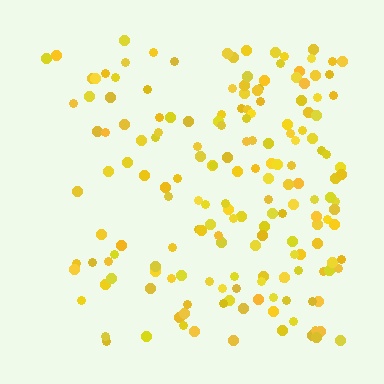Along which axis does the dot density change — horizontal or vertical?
Horizontal.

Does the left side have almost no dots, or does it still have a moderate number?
Still a moderate number, just noticeably fewer than the right.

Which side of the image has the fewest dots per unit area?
The left.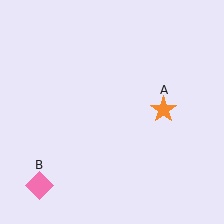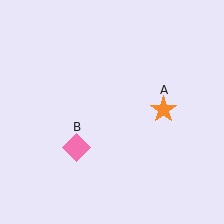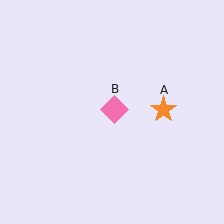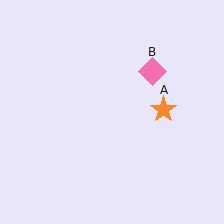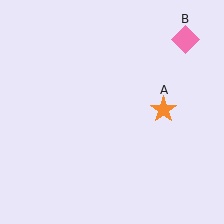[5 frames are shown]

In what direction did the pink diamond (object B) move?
The pink diamond (object B) moved up and to the right.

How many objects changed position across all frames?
1 object changed position: pink diamond (object B).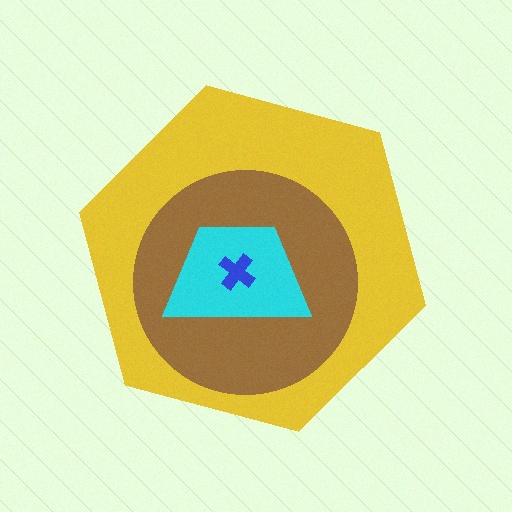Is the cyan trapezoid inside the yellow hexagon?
Yes.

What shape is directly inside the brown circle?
The cyan trapezoid.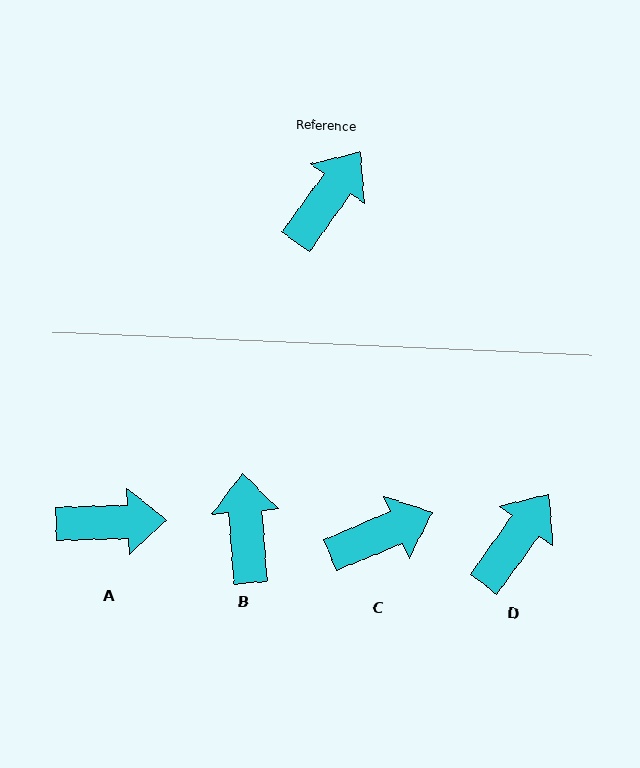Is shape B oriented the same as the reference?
No, it is off by about 40 degrees.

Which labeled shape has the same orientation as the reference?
D.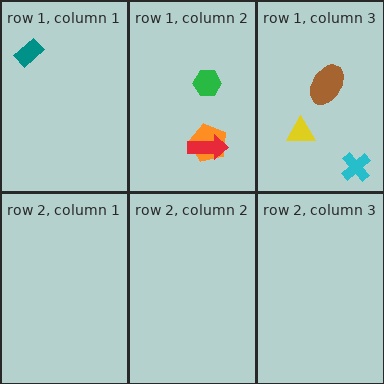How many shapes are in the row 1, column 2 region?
3.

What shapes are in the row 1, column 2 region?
The green hexagon, the orange pentagon, the red arrow.